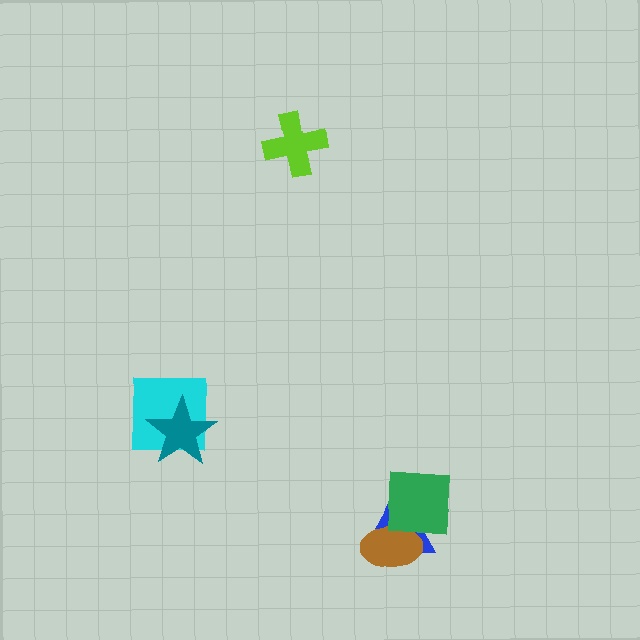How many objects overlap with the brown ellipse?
2 objects overlap with the brown ellipse.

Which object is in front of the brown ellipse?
The green square is in front of the brown ellipse.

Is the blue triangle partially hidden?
Yes, it is partially covered by another shape.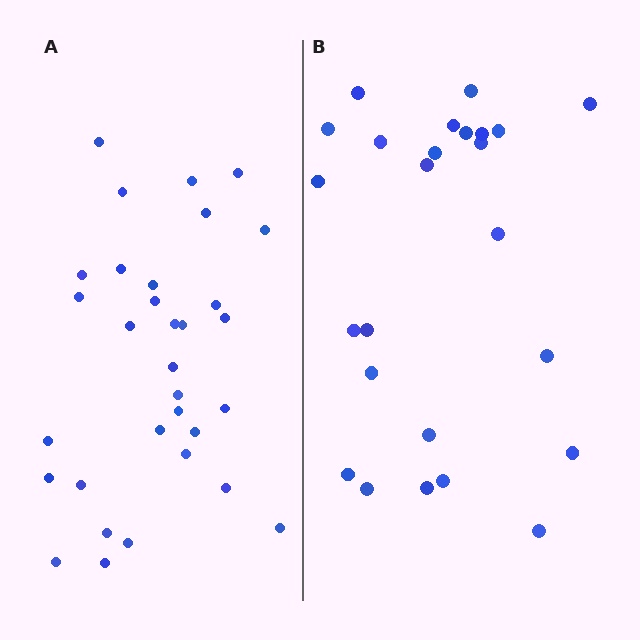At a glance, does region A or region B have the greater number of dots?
Region A (the left region) has more dots.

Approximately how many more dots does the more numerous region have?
Region A has roughly 8 or so more dots than region B.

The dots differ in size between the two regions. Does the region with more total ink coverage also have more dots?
No. Region B has more total ink coverage because its dots are larger, but region A actually contains more individual dots. Total area can be misleading — the number of items is what matters here.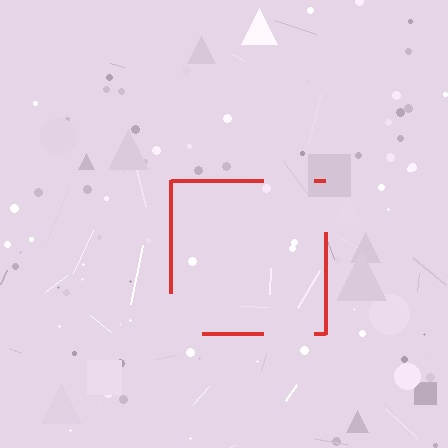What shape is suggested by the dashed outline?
The dashed outline suggests a square.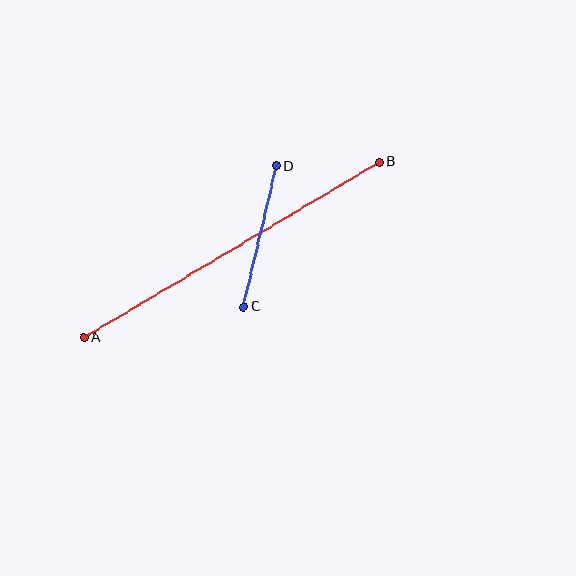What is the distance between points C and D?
The distance is approximately 145 pixels.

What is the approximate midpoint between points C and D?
The midpoint is at approximately (260, 237) pixels.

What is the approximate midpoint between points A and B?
The midpoint is at approximately (232, 249) pixels.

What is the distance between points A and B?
The distance is approximately 343 pixels.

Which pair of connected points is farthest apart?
Points A and B are farthest apart.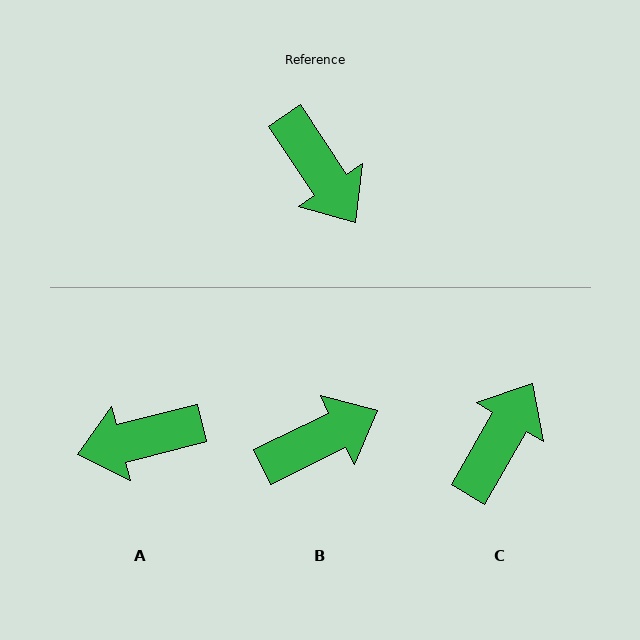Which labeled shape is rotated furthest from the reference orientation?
C, about 116 degrees away.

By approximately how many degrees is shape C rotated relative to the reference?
Approximately 116 degrees counter-clockwise.